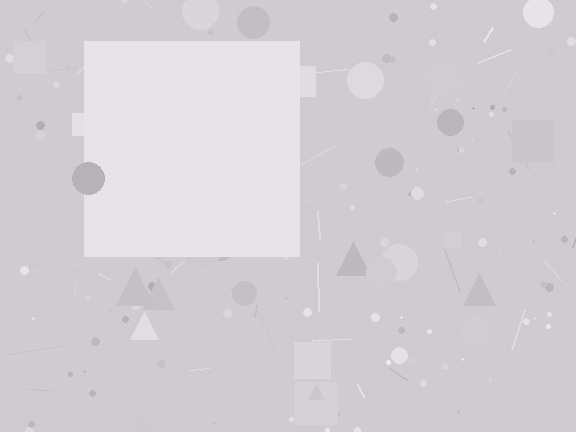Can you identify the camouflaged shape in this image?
The camouflaged shape is a square.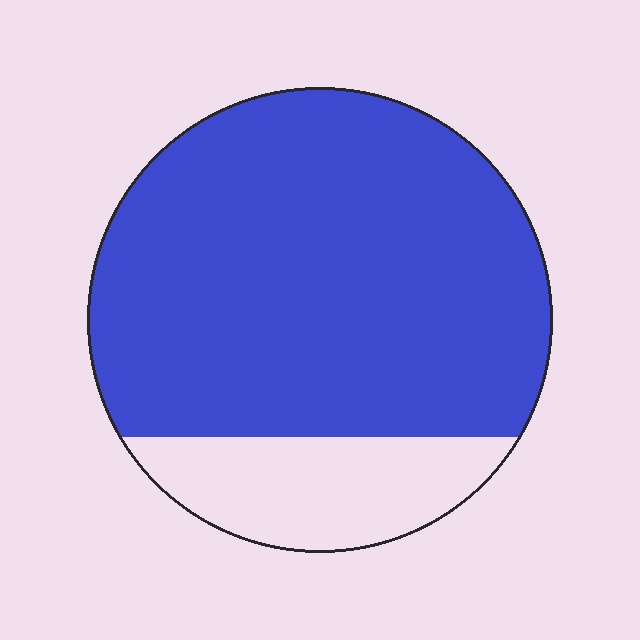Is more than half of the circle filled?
Yes.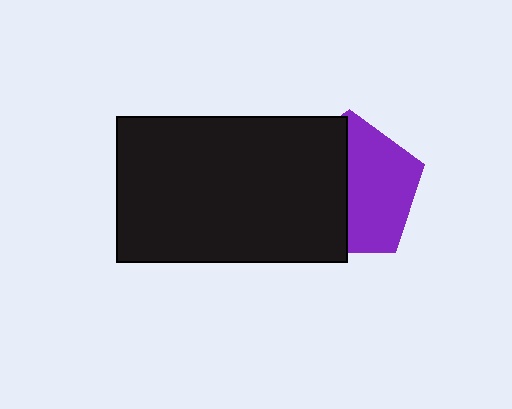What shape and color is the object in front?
The object in front is a black rectangle.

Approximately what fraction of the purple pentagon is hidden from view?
Roughly 48% of the purple pentagon is hidden behind the black rectangle.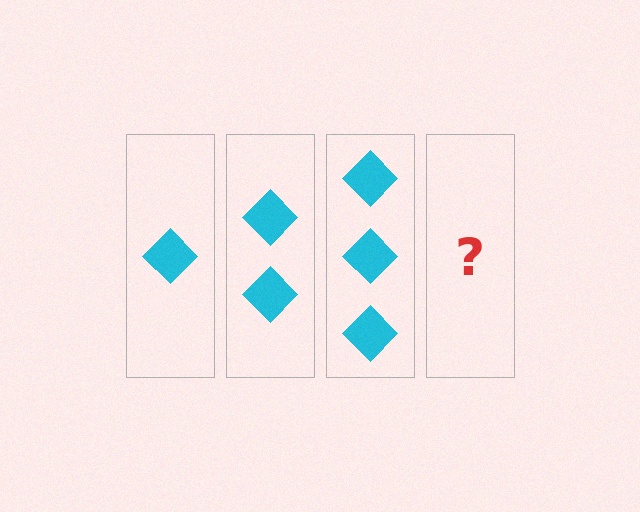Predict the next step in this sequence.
The next step is 4 diamonds.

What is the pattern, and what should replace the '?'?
The pattern is that each step adds one more diamond. The '?' should be 4 diamonds.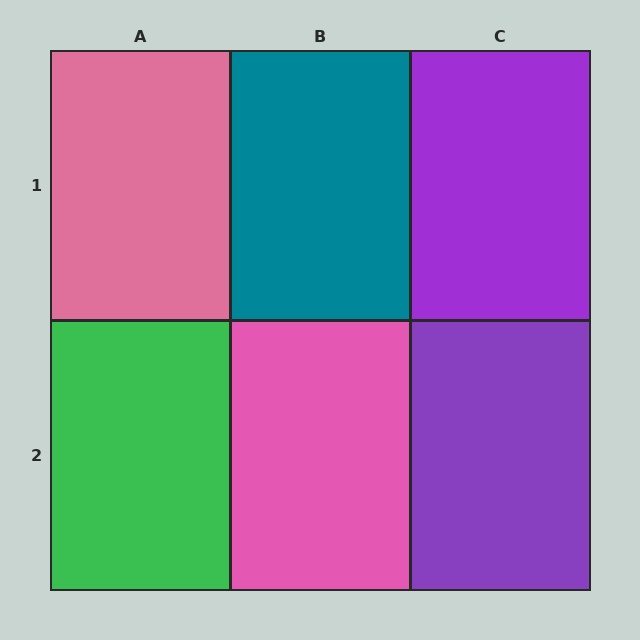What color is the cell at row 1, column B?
Teal.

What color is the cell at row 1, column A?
Pink.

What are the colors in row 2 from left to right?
Green, pink, purple.